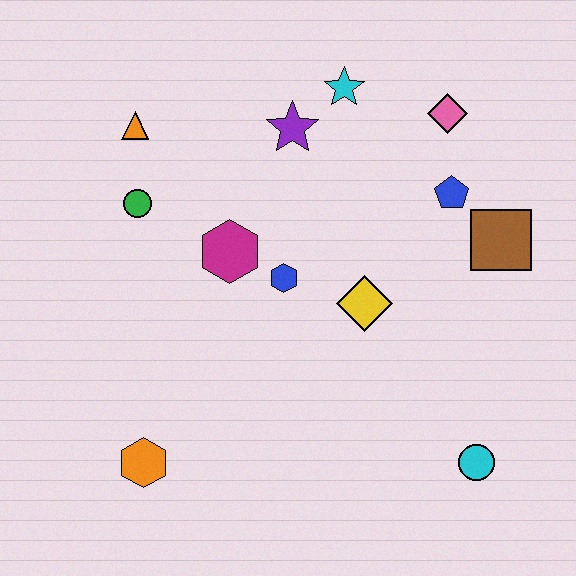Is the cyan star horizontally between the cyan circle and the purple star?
Yes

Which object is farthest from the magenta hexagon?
The cyan circle is farthest from the magenta hexagon.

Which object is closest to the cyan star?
The purple star is closest to the cyan star.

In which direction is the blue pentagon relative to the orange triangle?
The blue pentagon is to the right of the orange triangle.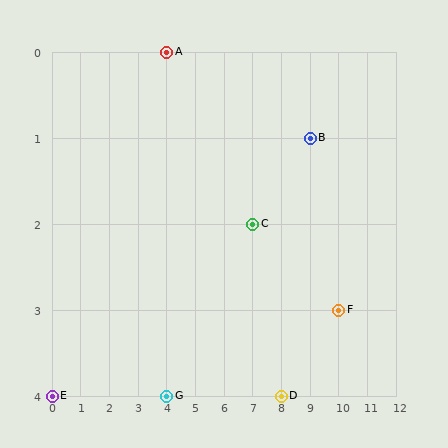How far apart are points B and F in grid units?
Points B and F are 1 column and 2 rows apart (about 2.2 grid units diagonally).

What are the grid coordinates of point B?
Point B is at grid coordinates (9, 1).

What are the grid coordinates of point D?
Point D is at grid coordinates (8, 4).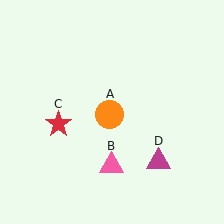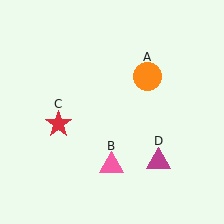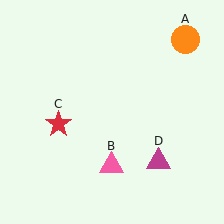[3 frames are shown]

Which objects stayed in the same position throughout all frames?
Pink triangle (object B) and red star (object C) and magenta triangle (object D) remained stationary.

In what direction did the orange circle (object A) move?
The orange circle (object A) moved up and to the right.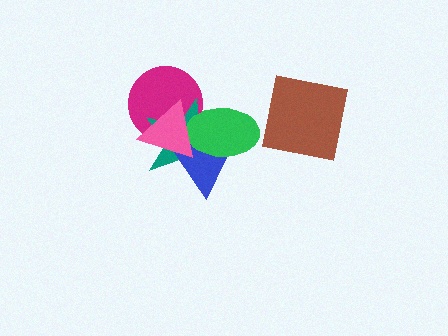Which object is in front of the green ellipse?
The pink triangle is in front of the green ellipse.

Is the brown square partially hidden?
No, no other shape covers it.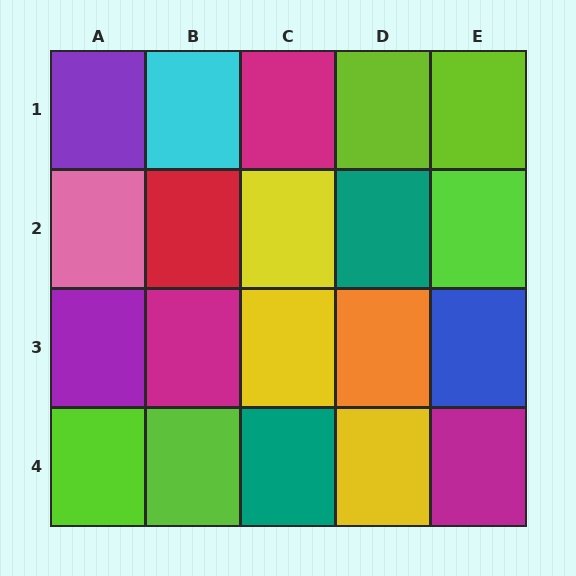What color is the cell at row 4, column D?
Yellow.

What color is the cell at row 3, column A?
Purple.